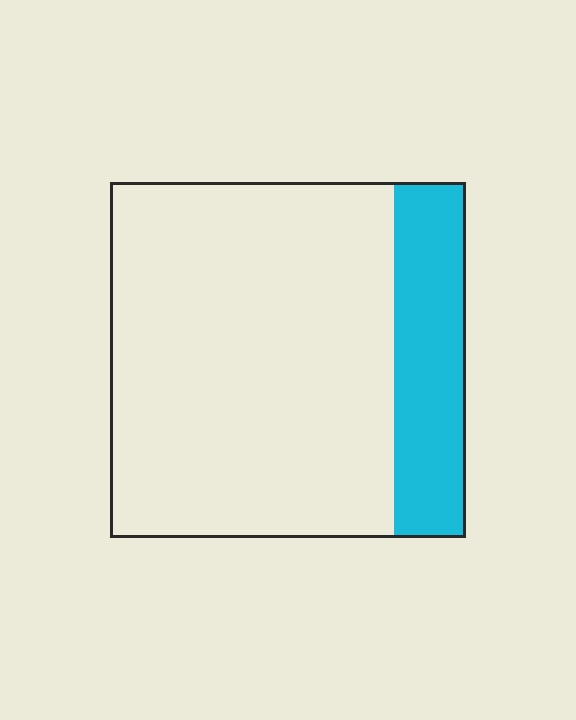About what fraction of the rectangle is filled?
About one fifth (1/5).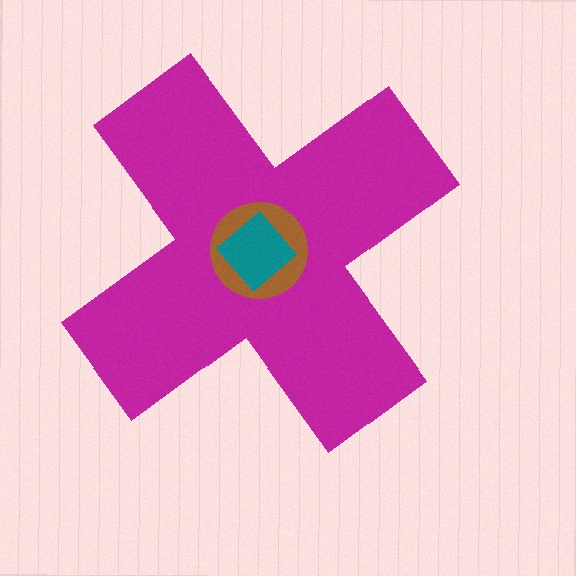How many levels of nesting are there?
3.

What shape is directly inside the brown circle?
The teal diamond.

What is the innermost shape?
The teal diamond.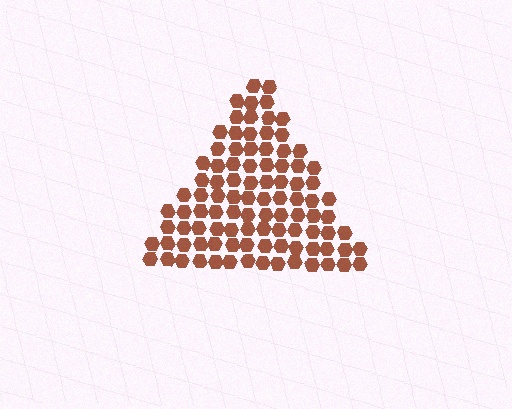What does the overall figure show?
The overall figure shows a triangle.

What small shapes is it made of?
It is made of small hexagons.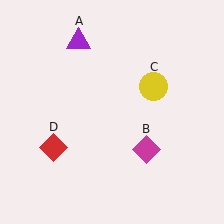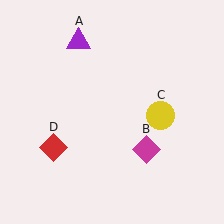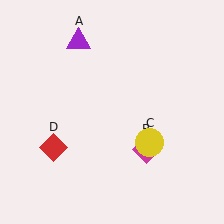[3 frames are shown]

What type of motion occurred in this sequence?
The yellow circle (object C) rotated clockwise around the center of the scene.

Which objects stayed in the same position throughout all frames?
Purple triangle (object A) and magenta diamond (object B) and red diamond (object D) remained stationary.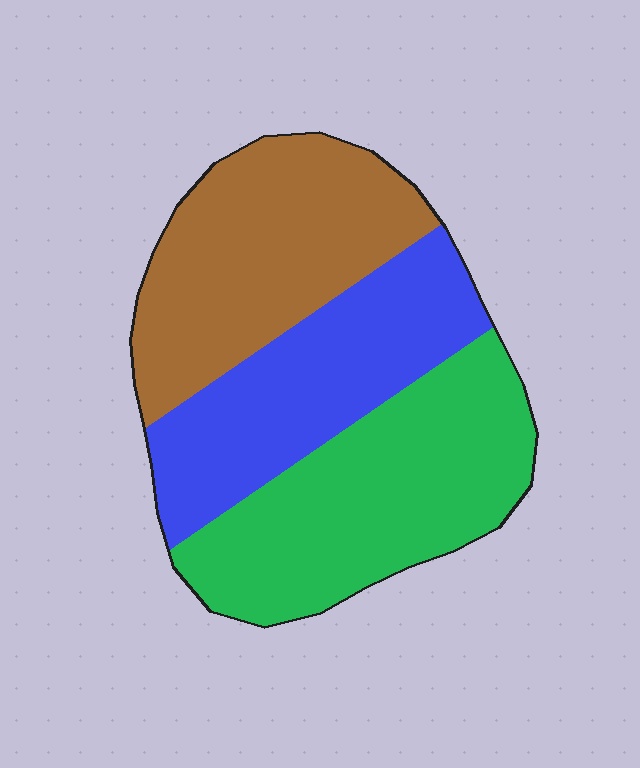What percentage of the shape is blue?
Blue takes up about one third (1/3) of the shape.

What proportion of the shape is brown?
Brown takes up about one third (1/3) of the shape.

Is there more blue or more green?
Green.